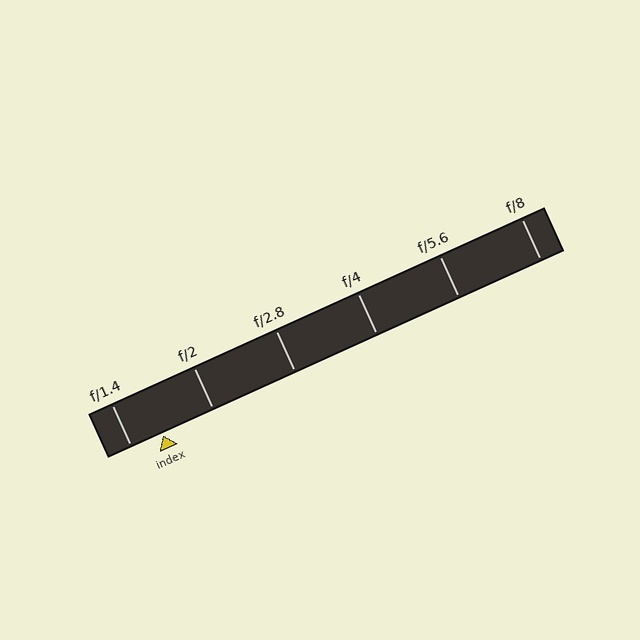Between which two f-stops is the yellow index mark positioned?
The index mark is between f/1.4 and f/2.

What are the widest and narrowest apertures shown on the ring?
The widest aperture shown is f/1.4 and the narrowest is f/8.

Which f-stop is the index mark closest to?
The index mark is closest to f/1.4.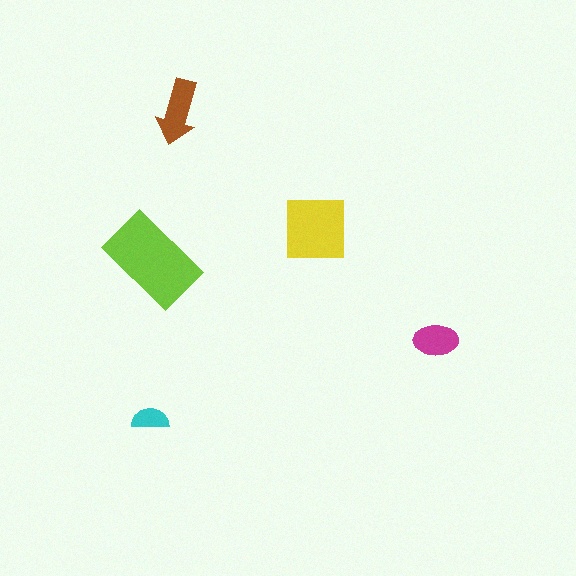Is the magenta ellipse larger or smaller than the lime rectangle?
Smaller.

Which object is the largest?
The lime rectangle.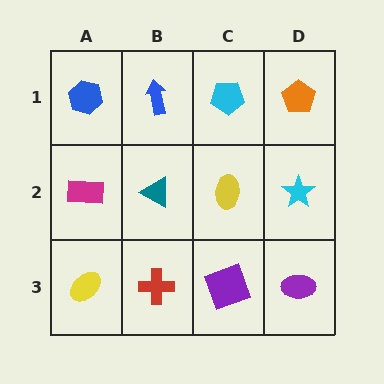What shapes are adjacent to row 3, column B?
A teal triangle (row 2, column B), a yellow ellipse (row 3, column A), a purple square (row 3, column C).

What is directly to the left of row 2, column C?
A teal triangle.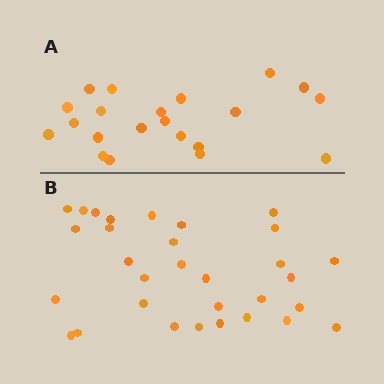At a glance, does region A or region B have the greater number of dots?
Region B (the bottom region) has more dots.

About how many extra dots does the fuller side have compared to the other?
Region B has roughly 10 or so more dots than region A.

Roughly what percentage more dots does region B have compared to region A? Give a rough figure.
About 50% more.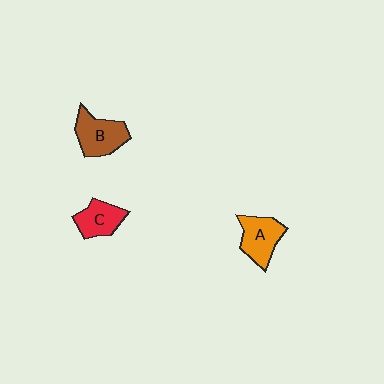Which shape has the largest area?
Shape B (brown).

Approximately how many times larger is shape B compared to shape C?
Approximately 1.3 times.